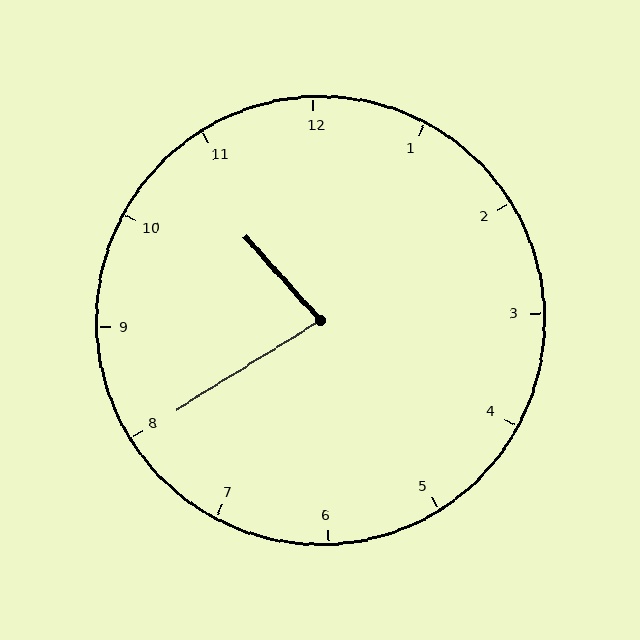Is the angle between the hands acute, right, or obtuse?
It is acute.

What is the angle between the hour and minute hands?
Approximately 80 degrees.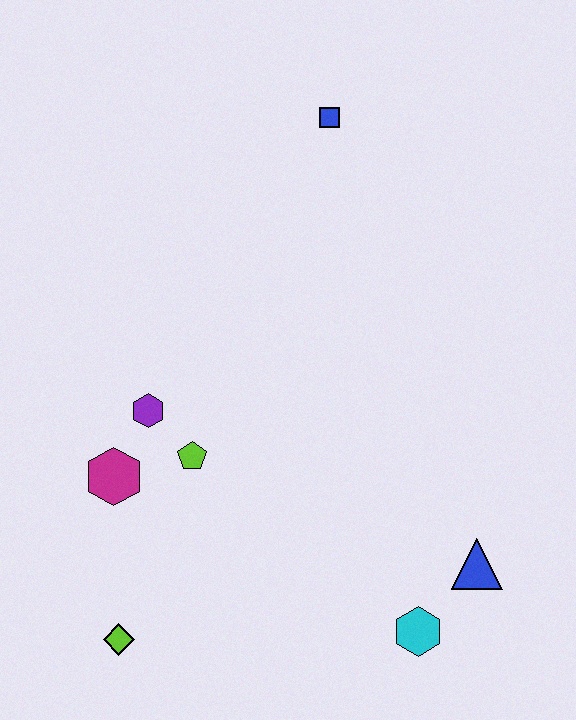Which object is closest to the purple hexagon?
The lime pentagon is closest to the purple hexagon.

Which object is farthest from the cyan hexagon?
The blue square is farthest from the cyan hexagon.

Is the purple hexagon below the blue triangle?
No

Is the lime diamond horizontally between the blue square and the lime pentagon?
No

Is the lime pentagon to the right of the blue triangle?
No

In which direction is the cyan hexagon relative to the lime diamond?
The cyan hexagon is to the right of the lime diamond.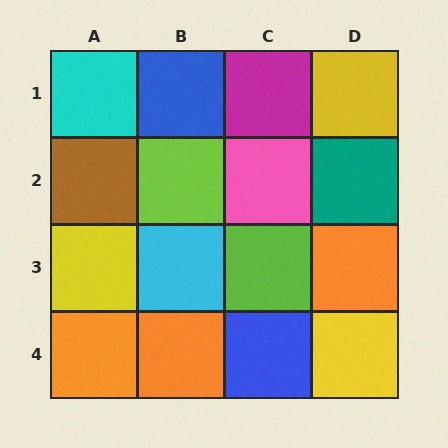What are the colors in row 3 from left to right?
Yellow, cyan, lime, orange.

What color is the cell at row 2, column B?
Lime.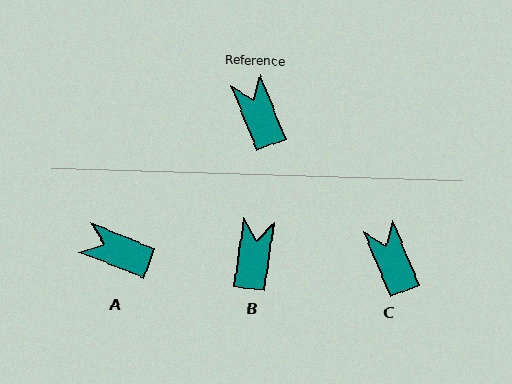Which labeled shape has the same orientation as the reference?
C.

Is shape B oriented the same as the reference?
No, it is off by about 30 degrees.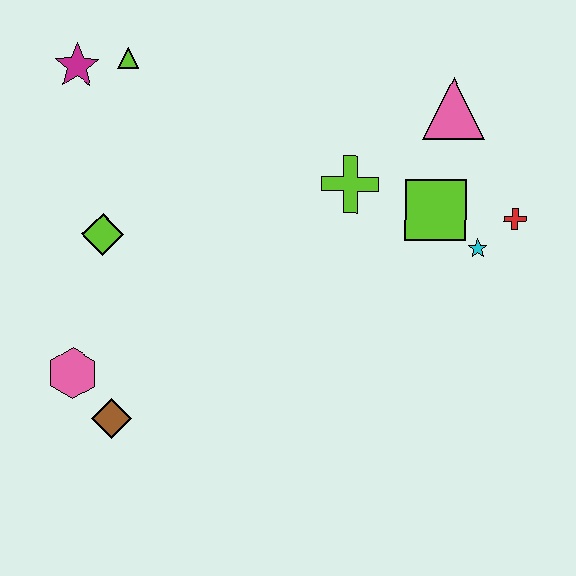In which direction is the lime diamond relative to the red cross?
The lime diamond is to the left of the red cross.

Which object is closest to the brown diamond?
The pink hexagon is closest to the brown diamond.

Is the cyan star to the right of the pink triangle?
Yes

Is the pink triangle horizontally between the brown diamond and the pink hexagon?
No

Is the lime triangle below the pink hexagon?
No